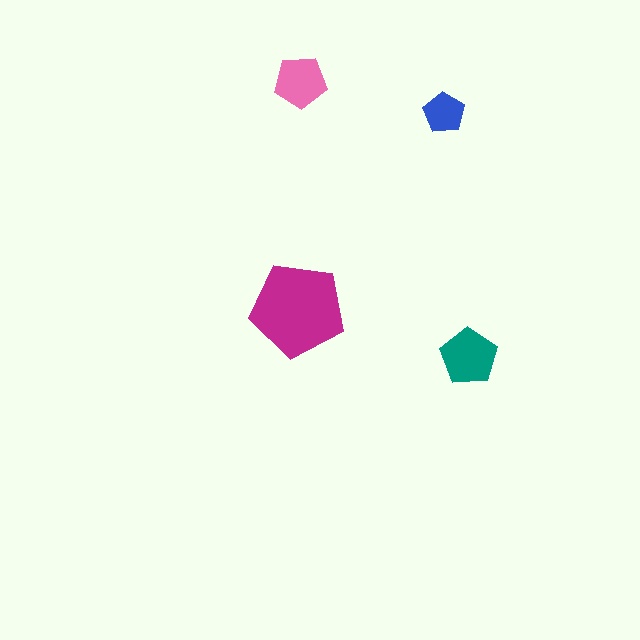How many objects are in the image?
There are 4 objects in the image.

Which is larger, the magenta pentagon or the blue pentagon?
The magenta one.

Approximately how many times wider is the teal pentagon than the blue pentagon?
About 1.5 times wider.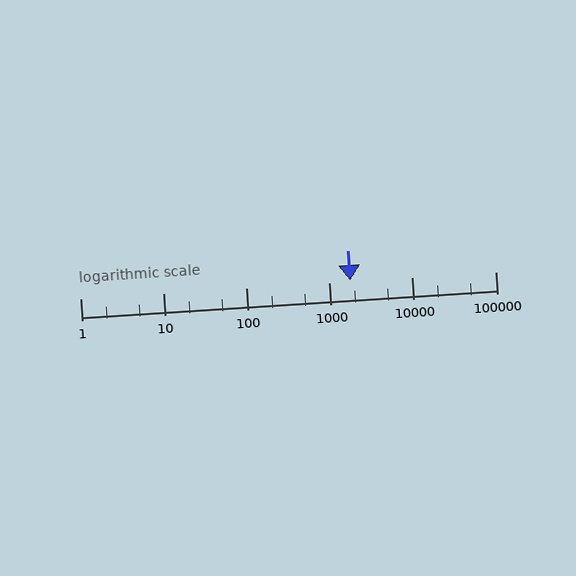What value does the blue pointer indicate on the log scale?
The pointer indicates approximately 1800.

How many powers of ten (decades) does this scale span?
The scale spans 5 decades, from 1 to 100000.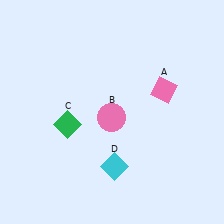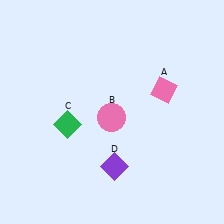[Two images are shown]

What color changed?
The diamond (D) changed from cyan in Image 1 to purple in Image 2.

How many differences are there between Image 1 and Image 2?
There is 1 difference between the two images.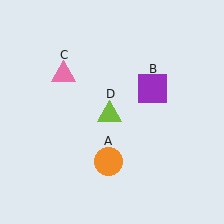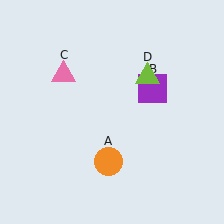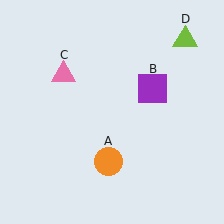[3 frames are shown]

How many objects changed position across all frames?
1 object changed position: lime triangle (object D).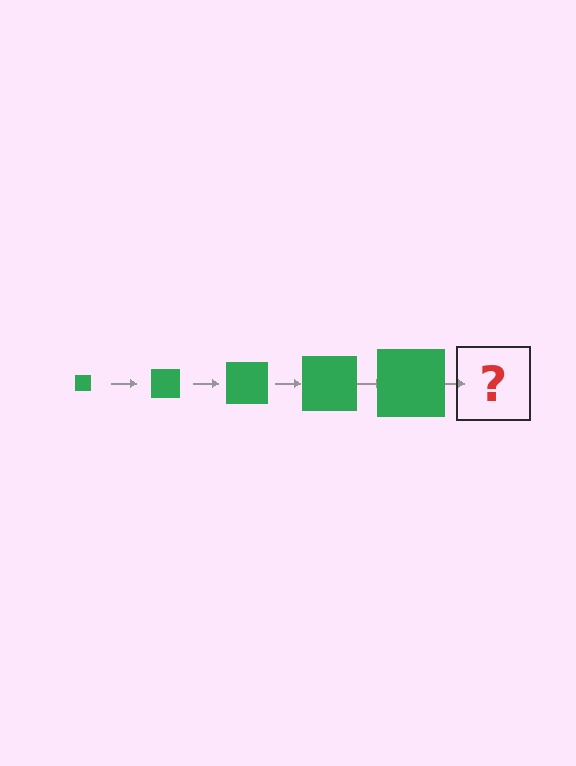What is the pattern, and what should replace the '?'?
The pattern is that the square gets progressively larger each step. The '?' should be a green square, larger than the previous one.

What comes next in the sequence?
The next element should be a green square, larger than the previous one.